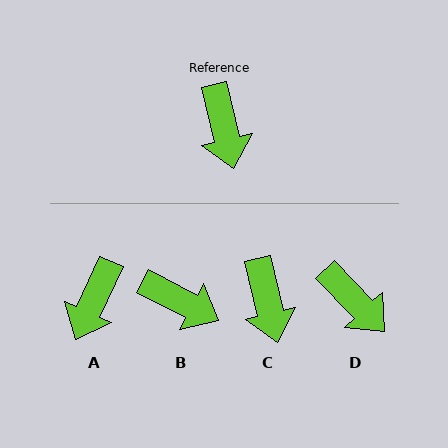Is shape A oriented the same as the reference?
No, it is off by about 38 degrees.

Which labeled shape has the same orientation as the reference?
C.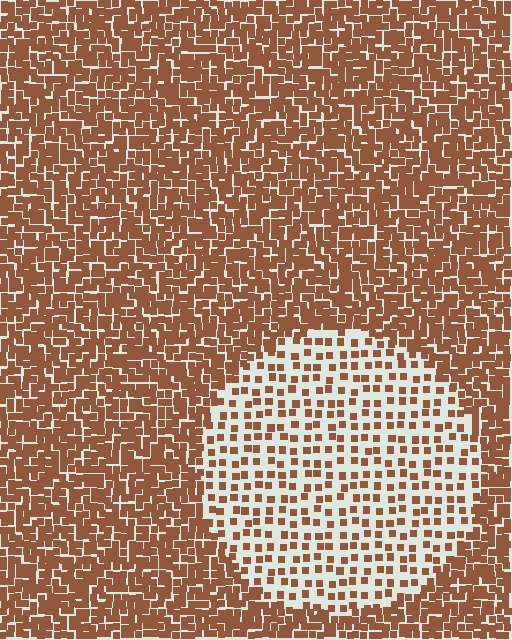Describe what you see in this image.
The image contains small brown elements arranged at two different densities. A circle-shaped region is visible where the elements are less densely packed than the surrounding area.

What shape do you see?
I see a circle.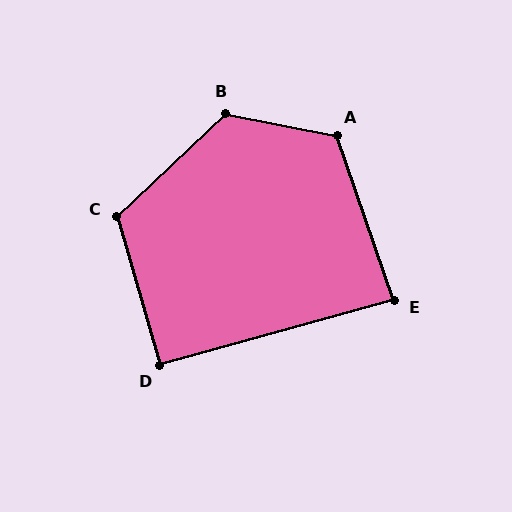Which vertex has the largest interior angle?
B, at approximately 126 degrees.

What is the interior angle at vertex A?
Approximately 120 degrees (obtuse).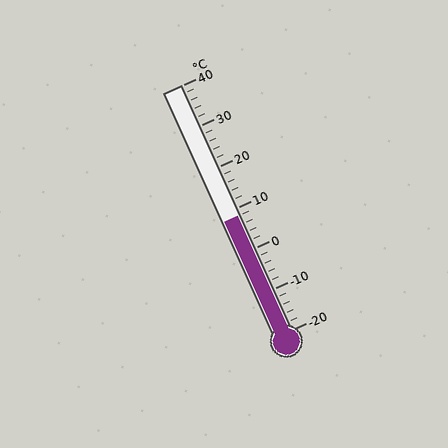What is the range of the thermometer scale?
The thermometer scale ranges from -20°C to 40°C.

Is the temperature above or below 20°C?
The temperature is below 20°C.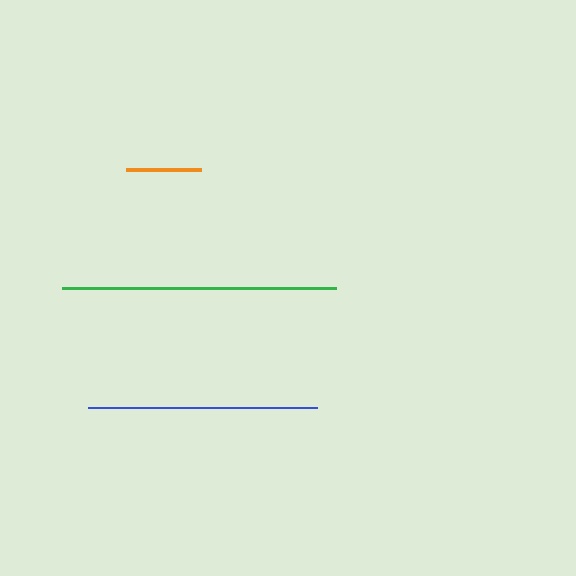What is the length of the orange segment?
The orange segment is approximately 75 pixels long.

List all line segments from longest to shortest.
From longest to shortest: green, blue, orange.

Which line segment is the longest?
The green line is the longest at approximately 275 pixels.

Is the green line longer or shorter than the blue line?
The green line is longer than the blue line.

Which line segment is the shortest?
The orange line is the shortest at approximately 75 pixels.